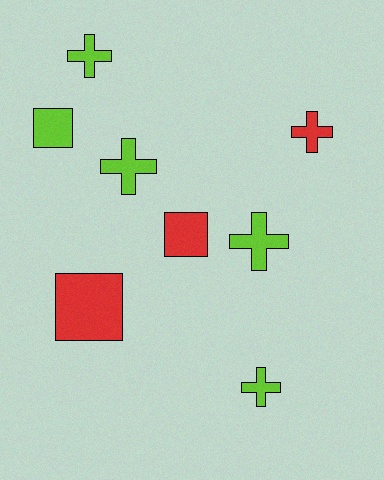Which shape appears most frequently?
Cross, with 5 objects.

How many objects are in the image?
There are 8 objects.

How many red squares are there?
There are 2 red squares.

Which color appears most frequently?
Lime, with 5 objects.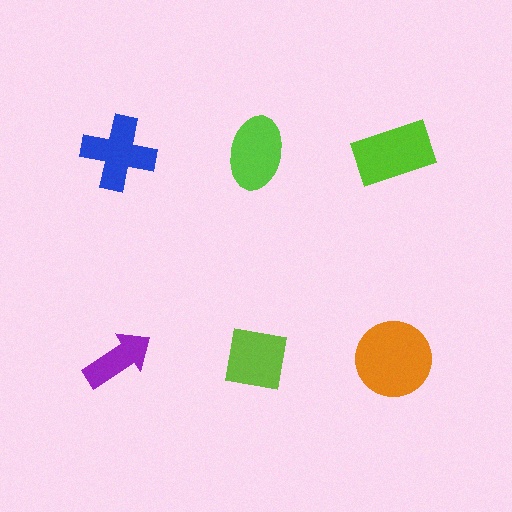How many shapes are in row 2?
3 shapes.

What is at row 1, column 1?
A blue cross.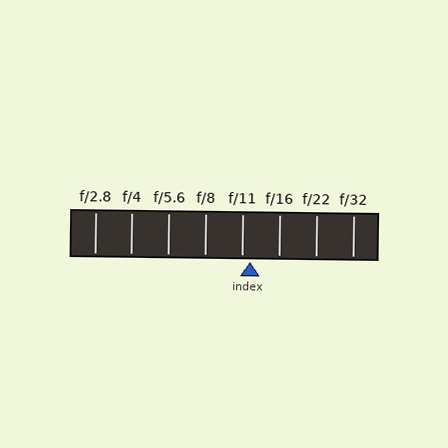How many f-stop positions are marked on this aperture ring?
There are 8 f-stop positions marked.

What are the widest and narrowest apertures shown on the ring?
The widest aperture shown is f/2.8 and the narrowest is f/32.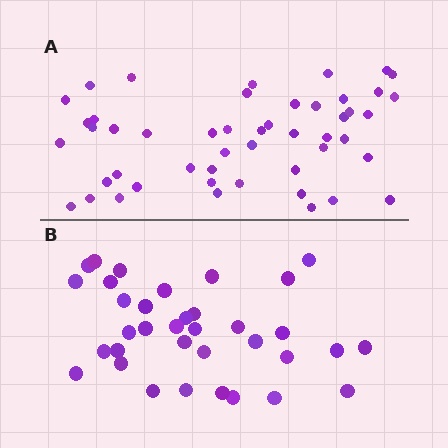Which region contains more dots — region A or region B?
Region A (the top region) has more dots.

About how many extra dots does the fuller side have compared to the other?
Region A has approximately 15 more dots than region B.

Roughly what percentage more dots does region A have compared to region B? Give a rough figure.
About 40% more.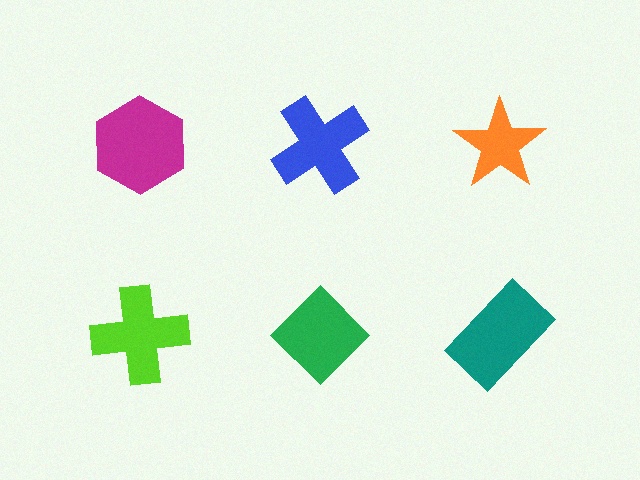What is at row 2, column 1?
A lime cross.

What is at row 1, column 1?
A magenta hexagon.